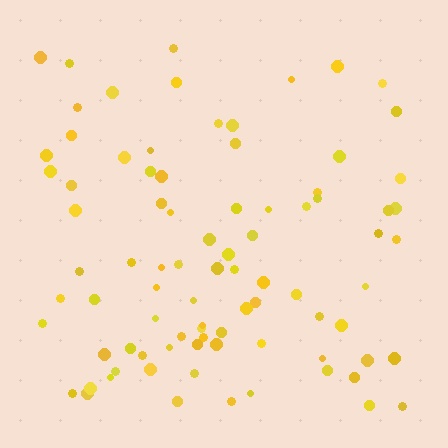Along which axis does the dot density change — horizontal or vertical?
Vertical.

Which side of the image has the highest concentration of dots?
The bottom.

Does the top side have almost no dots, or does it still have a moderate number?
Still a moderate number, just noticeably fewer than the bottom.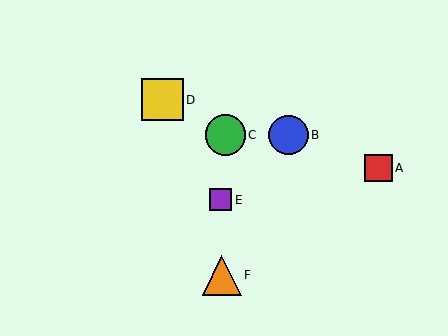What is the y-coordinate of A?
Object A is at y≈168.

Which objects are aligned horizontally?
Objects B, C are aligned horizontally.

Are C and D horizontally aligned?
No, C is at y≈135 and D is at y≈100.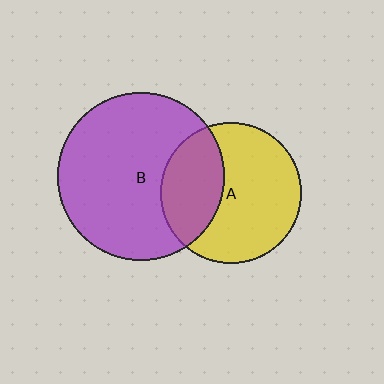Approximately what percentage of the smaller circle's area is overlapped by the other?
Approximately 35%.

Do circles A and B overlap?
Yes.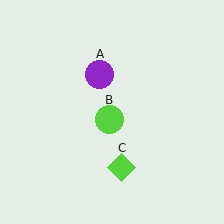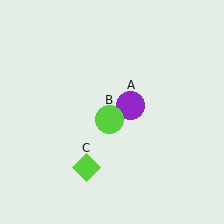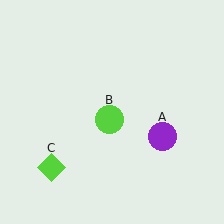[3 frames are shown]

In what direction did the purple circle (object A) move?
The purple circle (object A) moved down and to the right.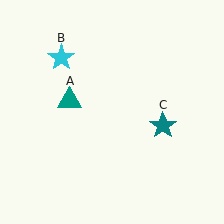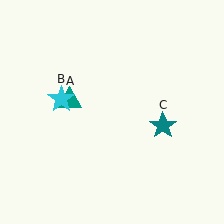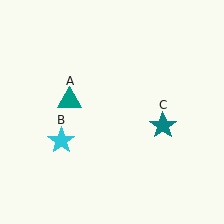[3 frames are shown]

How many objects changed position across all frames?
1 object changed position: cyan star (object B).